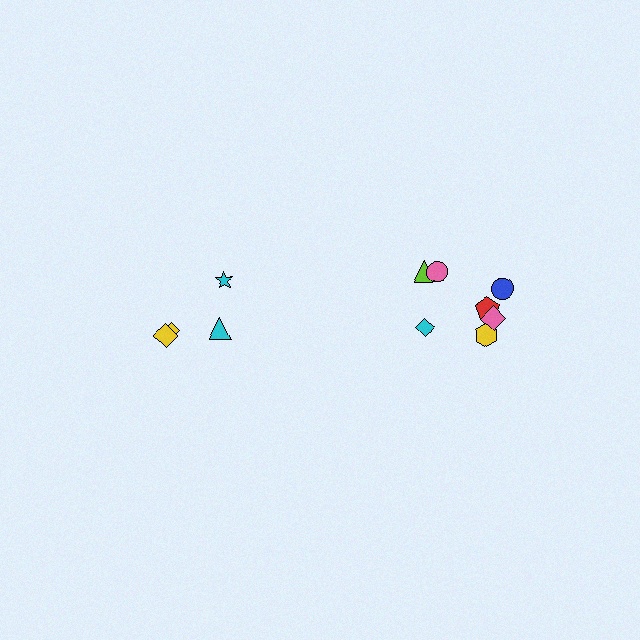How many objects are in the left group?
There are 4 objects.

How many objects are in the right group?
There are 7 objects.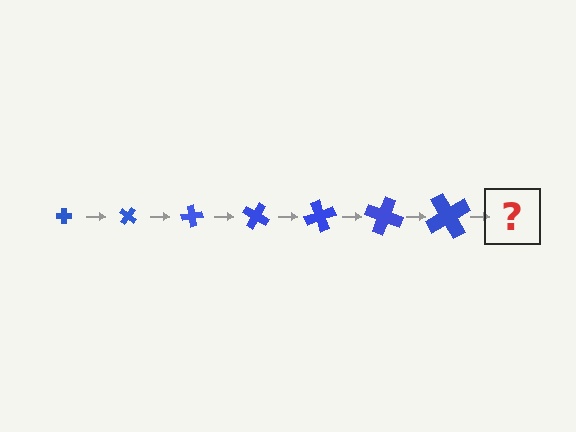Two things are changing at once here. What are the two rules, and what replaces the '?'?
The two rules are that the cross grows larger each step and it rotates 40 degrees each step. The '?' should be a cross, larger than the previous one and rotated 280 degrees from the start.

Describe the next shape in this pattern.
It should be a cross, larger than the previous one and rotated 280 degrees from the start.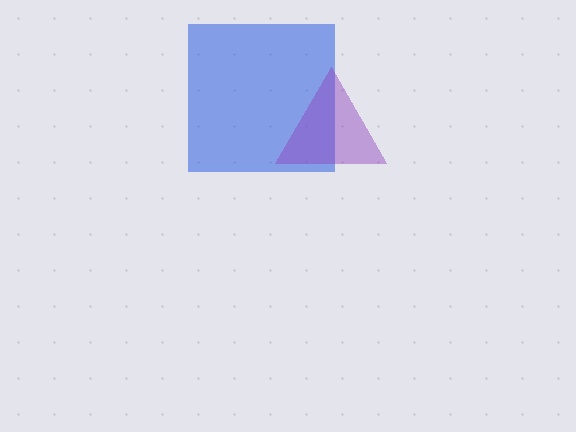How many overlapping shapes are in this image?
There are 2 overlapping shapes in the image.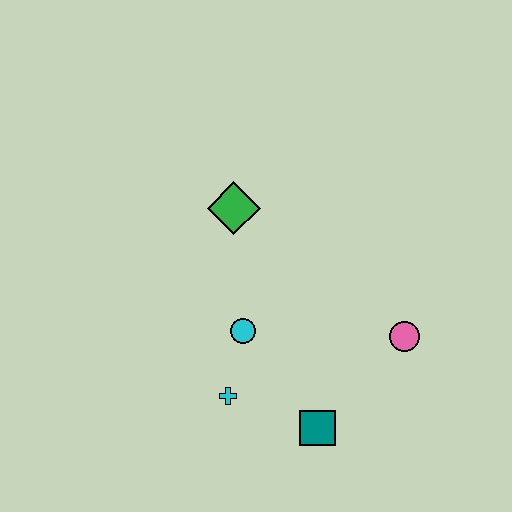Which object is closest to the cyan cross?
The cyan circle is closest to the cyan cross.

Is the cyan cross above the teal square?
Yes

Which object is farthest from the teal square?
The green diamond is farthest from the teal square.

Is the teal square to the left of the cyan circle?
No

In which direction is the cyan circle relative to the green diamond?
The cyan circle is below the green diamond.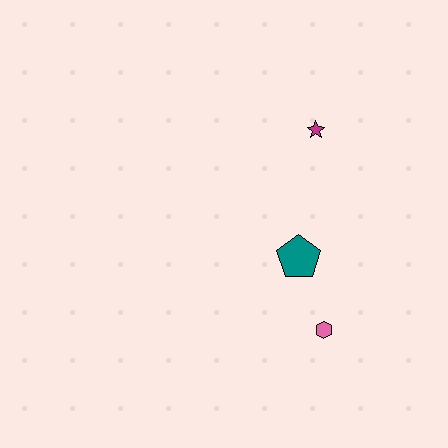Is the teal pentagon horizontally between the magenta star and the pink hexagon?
No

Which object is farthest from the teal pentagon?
The magenta star is farthest from the teal pentagon.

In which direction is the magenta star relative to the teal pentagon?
The magenta star is above the teal pentagon.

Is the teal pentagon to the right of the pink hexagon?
No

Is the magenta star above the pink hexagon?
Yes